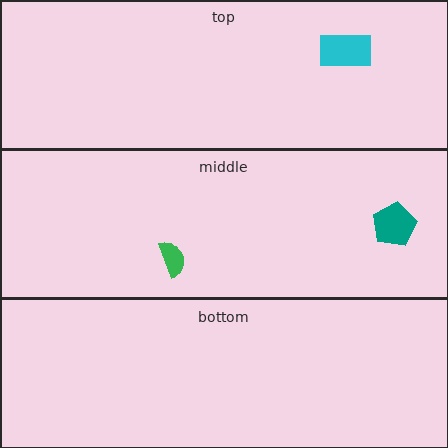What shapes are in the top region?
The cyan rectangle.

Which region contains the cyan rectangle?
The top region.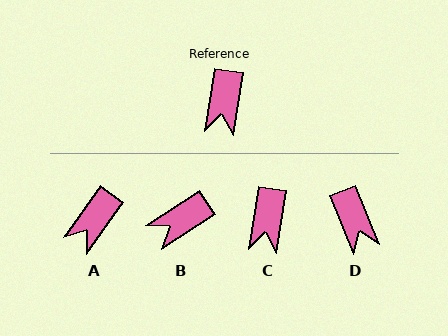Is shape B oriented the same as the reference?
No, it is off by about 48 degrees.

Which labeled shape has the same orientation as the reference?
C.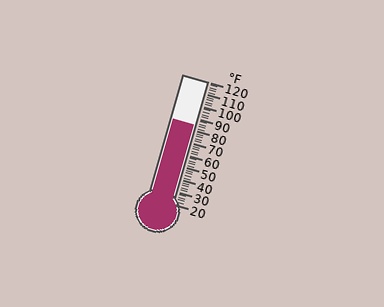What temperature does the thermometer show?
The thermometer shows approximately 84°F.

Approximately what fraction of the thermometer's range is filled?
The thermometer is filled to approximately 65% of its range.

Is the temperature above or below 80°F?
The temperature is above 80°F.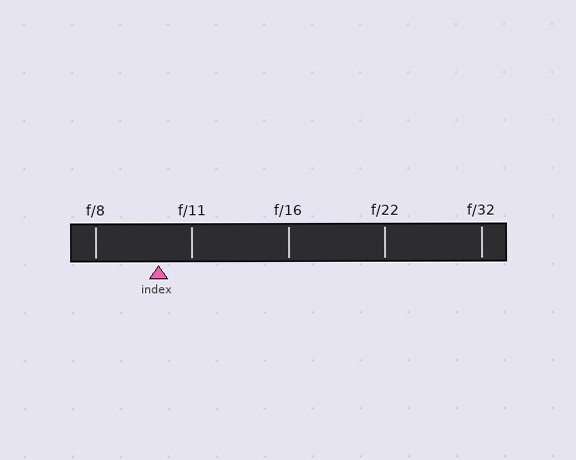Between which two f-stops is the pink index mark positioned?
The index mark is between f/8 and f/11.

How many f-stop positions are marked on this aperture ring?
There are 5 f-stop positions marked.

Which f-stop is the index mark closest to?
The index mark is closest to f/11.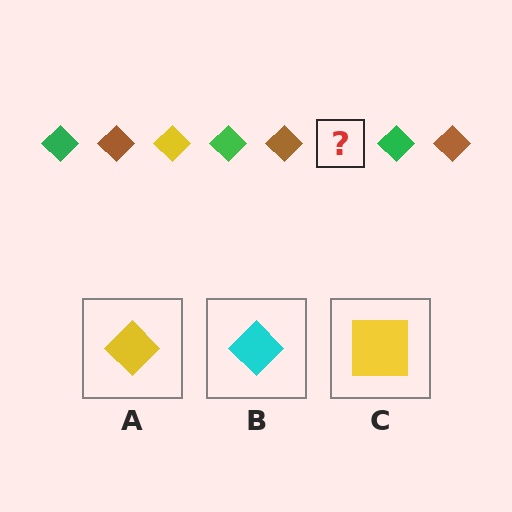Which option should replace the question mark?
Option A.